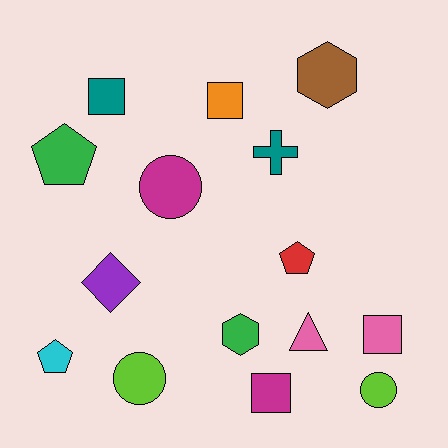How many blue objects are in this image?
There are no blue objects.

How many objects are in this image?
There are 15 objects.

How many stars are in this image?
There are no stars.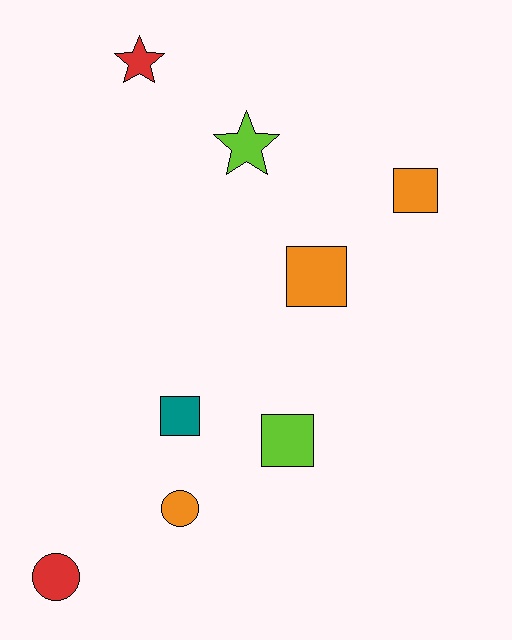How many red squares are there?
There are no red squares.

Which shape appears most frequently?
Square, with 4 objects.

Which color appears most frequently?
Orange, with 3 objects.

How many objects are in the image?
There are 8 objects.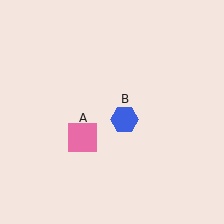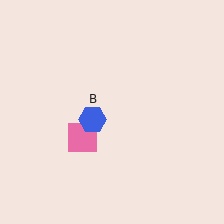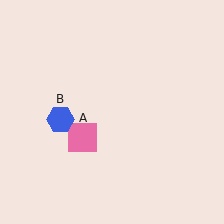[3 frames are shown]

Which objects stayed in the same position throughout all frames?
Pink square (object A) remained stationary.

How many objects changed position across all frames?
1 object changed position: blue hexagon (object B).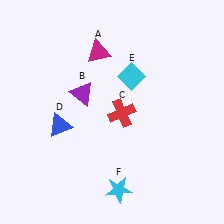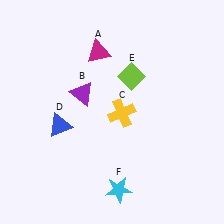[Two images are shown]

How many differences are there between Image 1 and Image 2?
There are 2 differences between the two images.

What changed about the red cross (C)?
In Image 1, C is red. In Image 2, it changed to yellow.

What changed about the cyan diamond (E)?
In Image 1, E is cyan. In Image 2, it changed to lime.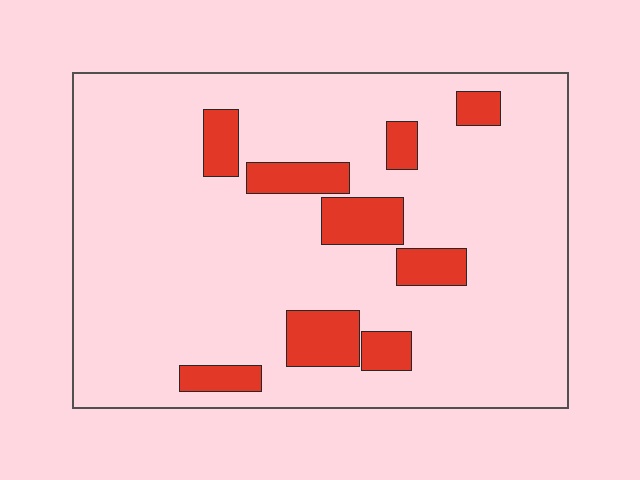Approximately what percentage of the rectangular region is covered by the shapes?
Approximately 15%.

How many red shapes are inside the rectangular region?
9.